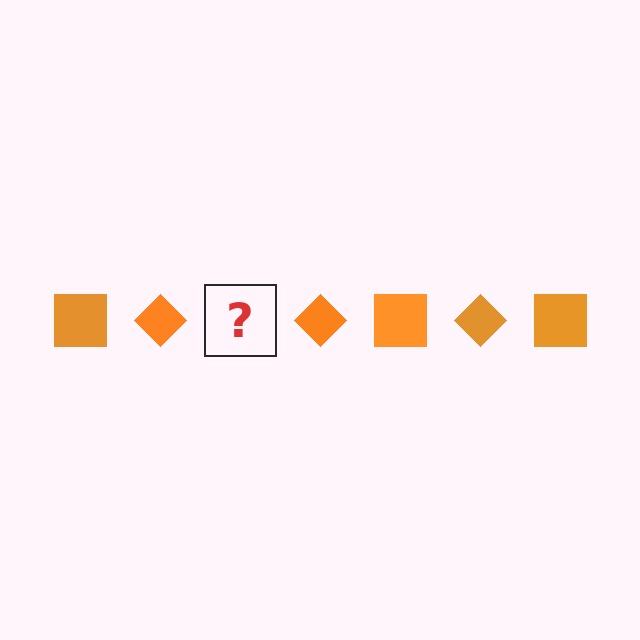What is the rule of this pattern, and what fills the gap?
The rule is that the pattern cycles through square, diamond shapes in orange. The gap should be filled with an orange square.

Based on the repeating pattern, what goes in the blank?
The blank should be an orange square.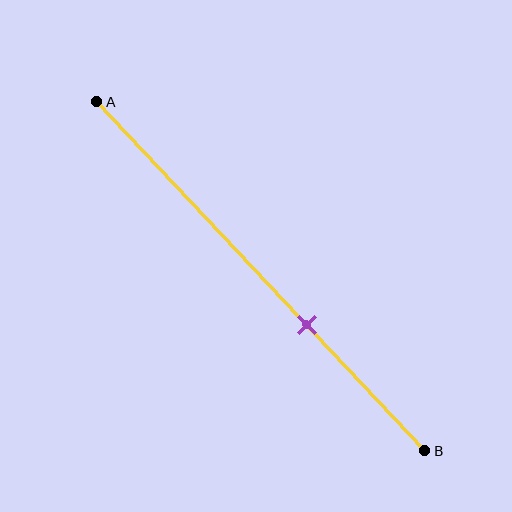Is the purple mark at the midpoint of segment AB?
No, the mark is at about 65% from A, not at the 50% midpoint.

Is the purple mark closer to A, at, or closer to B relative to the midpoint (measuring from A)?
The purple mark is closer to point B than the midpoint of segment AB.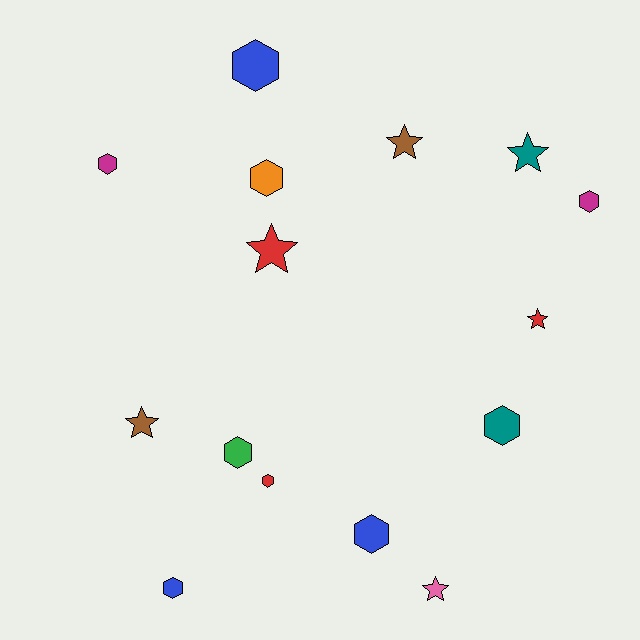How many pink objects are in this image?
There is 1 pink object.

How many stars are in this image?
There are 6 stars.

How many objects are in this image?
There are 15 objects.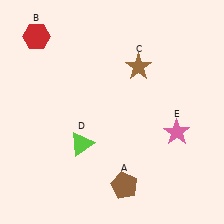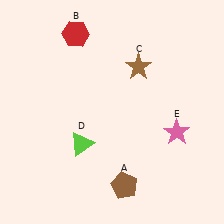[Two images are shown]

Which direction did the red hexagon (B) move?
The red hexagon (B) moved right.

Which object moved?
The red hexagon (B) moved right.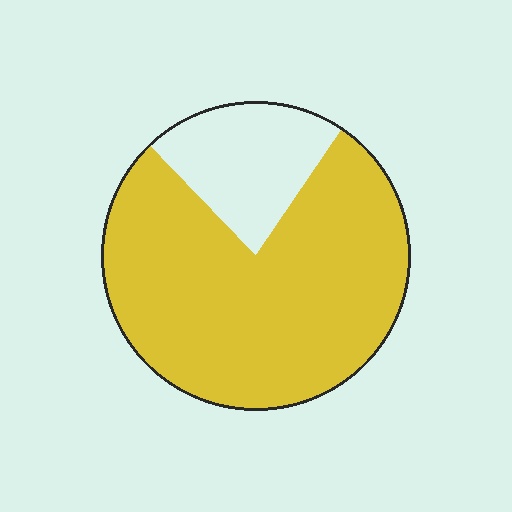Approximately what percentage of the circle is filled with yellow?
Approximately 80%.